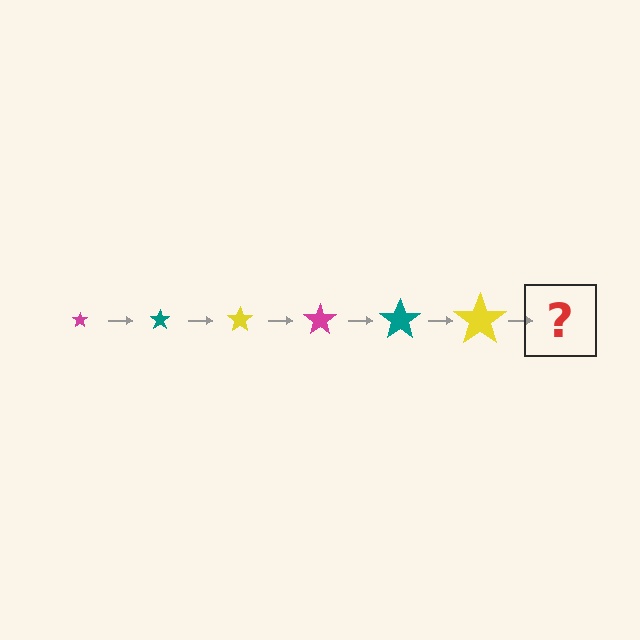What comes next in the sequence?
The next element should be a magenta star, larger than the previous one.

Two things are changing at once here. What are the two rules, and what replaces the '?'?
The two rules are that the star grows larger each step and the color cycles through magenta, teal, and yellow. The '?' should be a magenta star, larger than the previous one.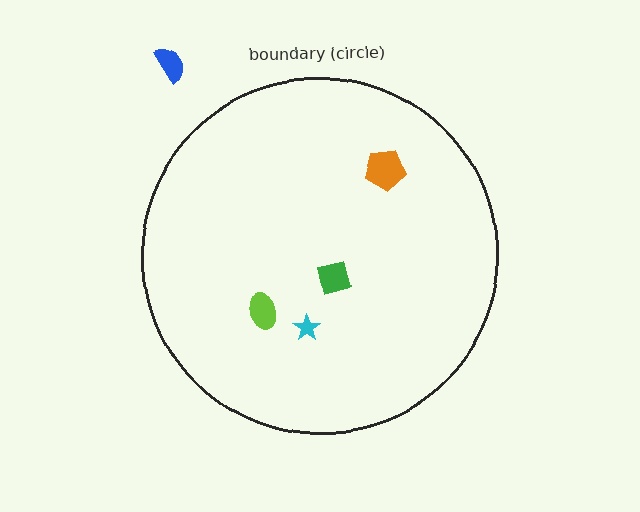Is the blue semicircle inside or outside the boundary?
Outside.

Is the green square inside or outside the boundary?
Inside.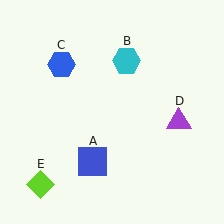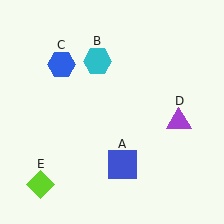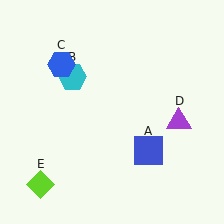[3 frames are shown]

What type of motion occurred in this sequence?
The blue square (object A), cyan hexagon (object B) rotated counterclockwise around the center of the scene.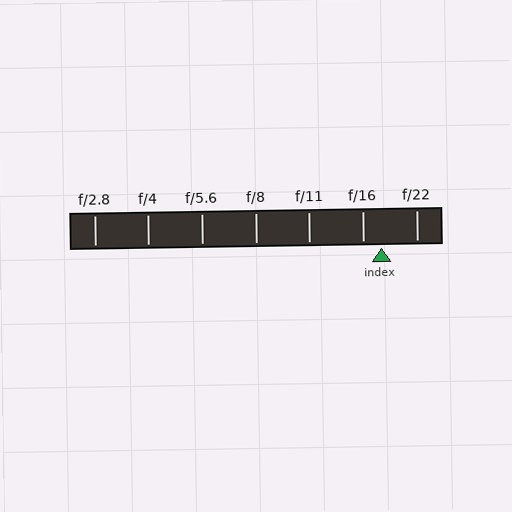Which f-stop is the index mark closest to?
The index mark is closest to f/16.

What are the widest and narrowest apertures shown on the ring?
The widest aperture shown is f/2.8 and the narrowest is f/22.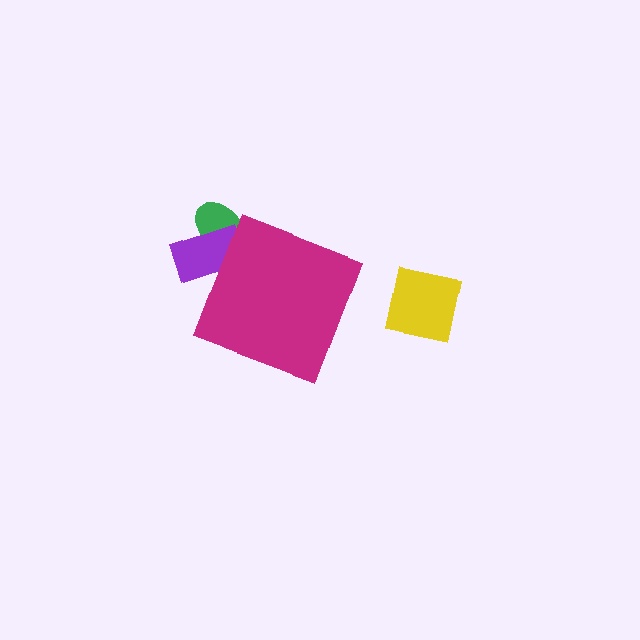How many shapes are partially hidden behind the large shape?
2 shapes are partially hidden.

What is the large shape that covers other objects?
A magenta diamond.